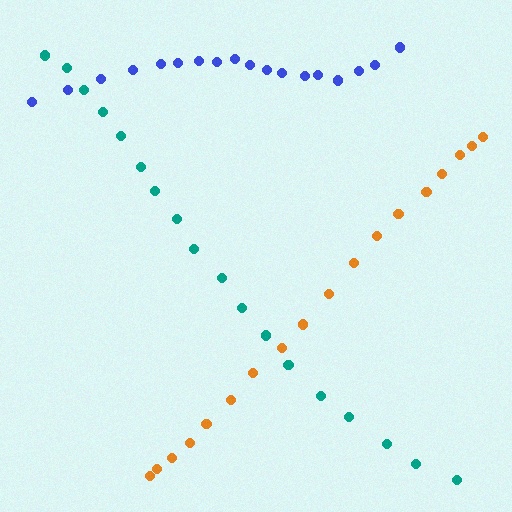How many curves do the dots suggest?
There are 3 distinct paths.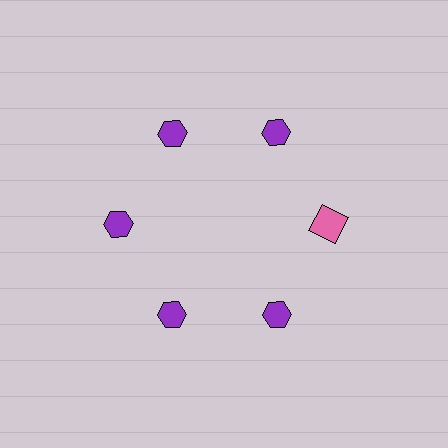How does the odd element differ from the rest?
It differs in both color (pink instead of purple) and shape (square instead of hexagon).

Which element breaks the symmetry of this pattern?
The pink square at roughly the 3 o'clock position breaks the symmetry. All other shapes are purple hexagons.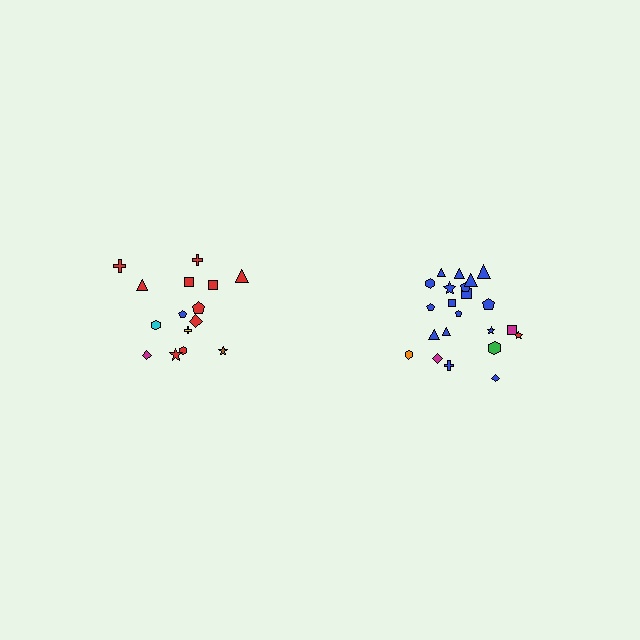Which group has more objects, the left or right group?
The right group.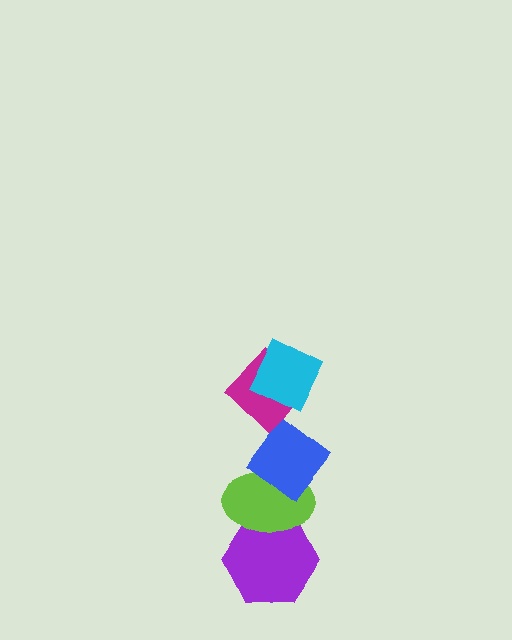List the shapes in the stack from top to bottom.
From top to bottom: the cyan diamond, the magenta diamond, the blue diamond, the lime ellipse, the purple hexagon.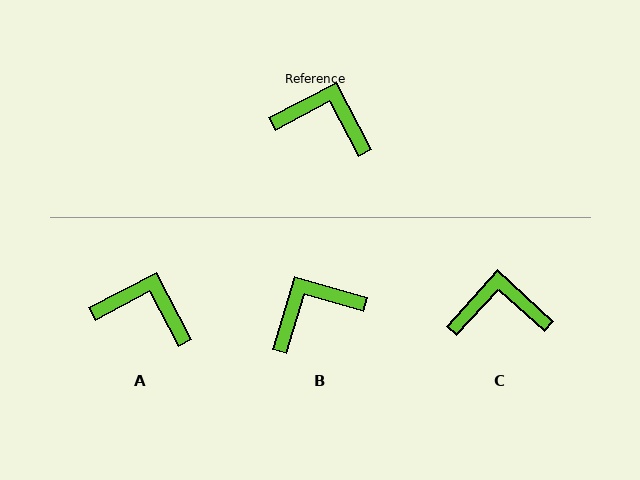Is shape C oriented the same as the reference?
No, it is off by about 20 degrees.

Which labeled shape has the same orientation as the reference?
A.